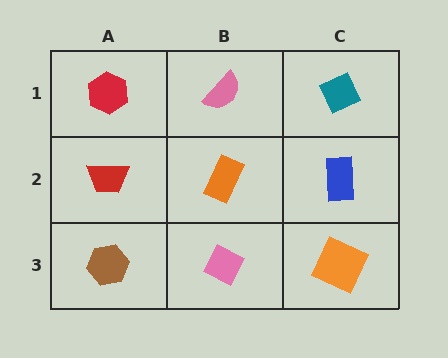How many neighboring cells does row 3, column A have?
2.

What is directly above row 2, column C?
A teal diamond.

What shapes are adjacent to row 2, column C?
A teal diamond (row 1, column C), an orange square (row 3, column C), an orange rectangle (row 2, column B).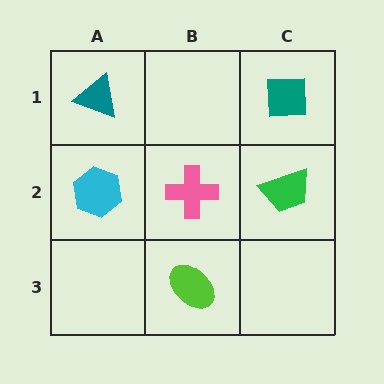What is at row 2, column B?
A pink cross.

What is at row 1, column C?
A teal square.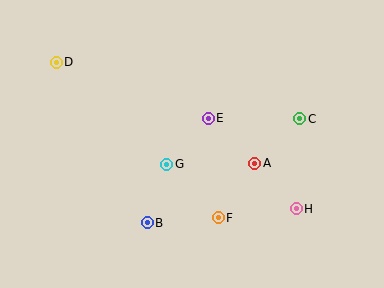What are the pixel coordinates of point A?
Point A is at (255, 163).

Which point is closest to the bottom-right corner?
Point H is closest to the bottom-right corner.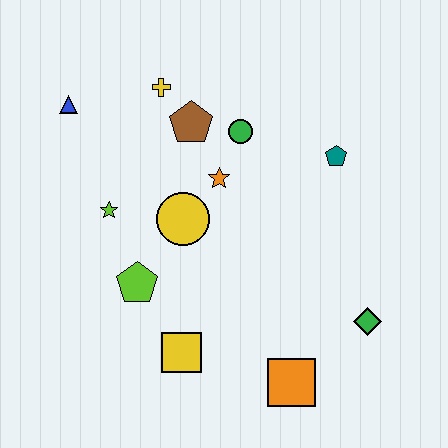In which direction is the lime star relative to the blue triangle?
The lime star is below the blue triangle.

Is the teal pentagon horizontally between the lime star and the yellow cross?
No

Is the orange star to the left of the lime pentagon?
No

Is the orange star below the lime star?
No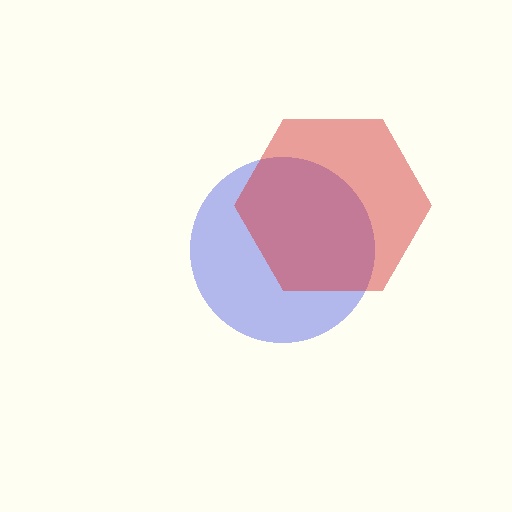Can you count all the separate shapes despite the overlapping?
Yes, there are 2 separate shapes.